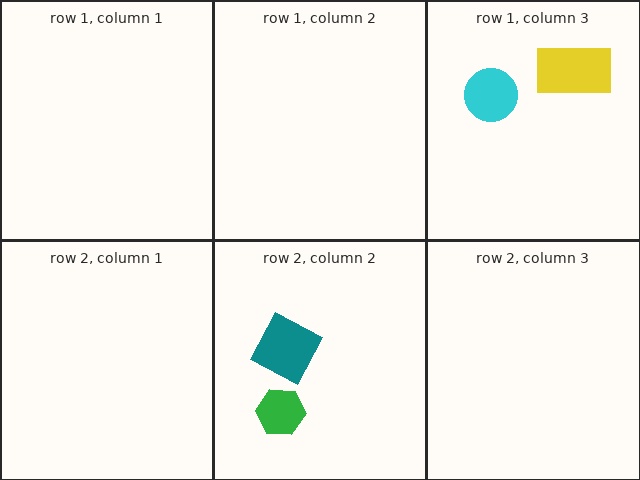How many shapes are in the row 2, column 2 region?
2.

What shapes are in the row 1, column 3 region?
The cyan circle, the yellow rectangle.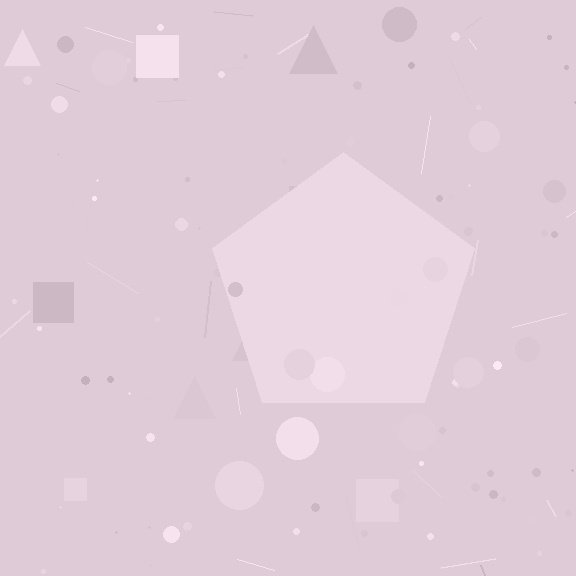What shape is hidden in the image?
A pentagon is hidden in the image.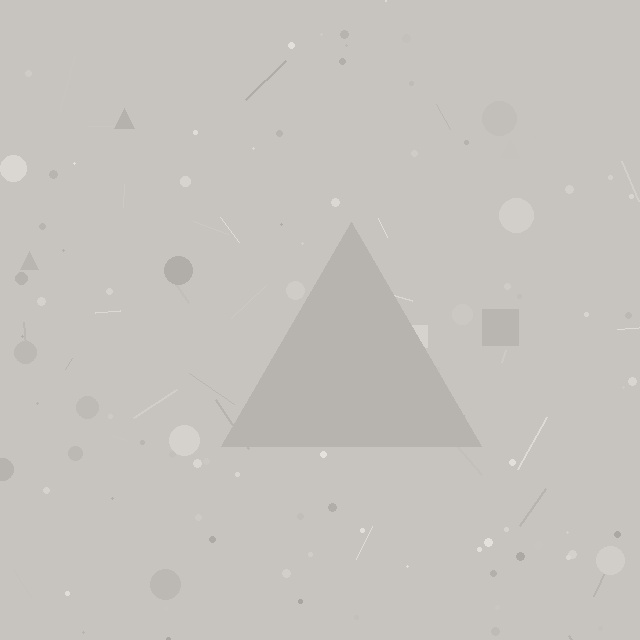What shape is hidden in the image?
A triangle is hidden in the image.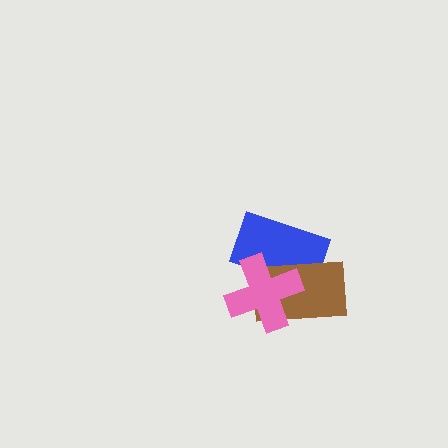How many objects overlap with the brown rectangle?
2 objects overlap with the brown rectangle.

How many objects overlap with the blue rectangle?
2 objects overlap with the blue rectangle.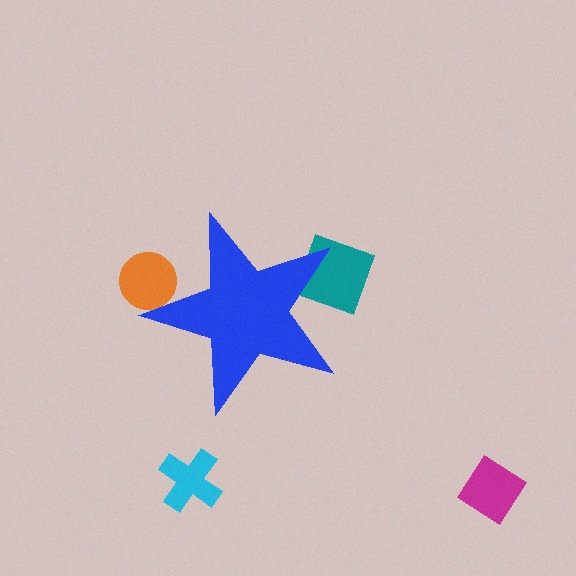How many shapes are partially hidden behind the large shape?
2 shapes are partially hidden.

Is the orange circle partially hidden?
Yes, the orange circle is partially hidden behind the blue star.